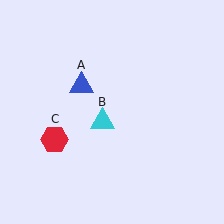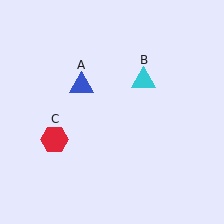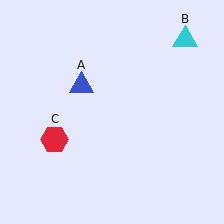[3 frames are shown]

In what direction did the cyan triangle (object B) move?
The cyan triangle (object B) moved up and to the right.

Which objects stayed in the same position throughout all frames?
Blue triangle (object A) and red hexagon (object C) remained stationary.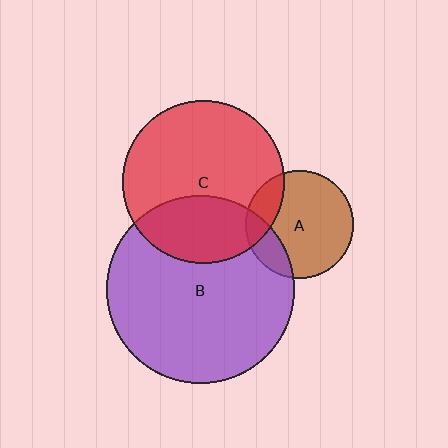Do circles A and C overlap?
Yes.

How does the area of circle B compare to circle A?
Approximately 3.0 times.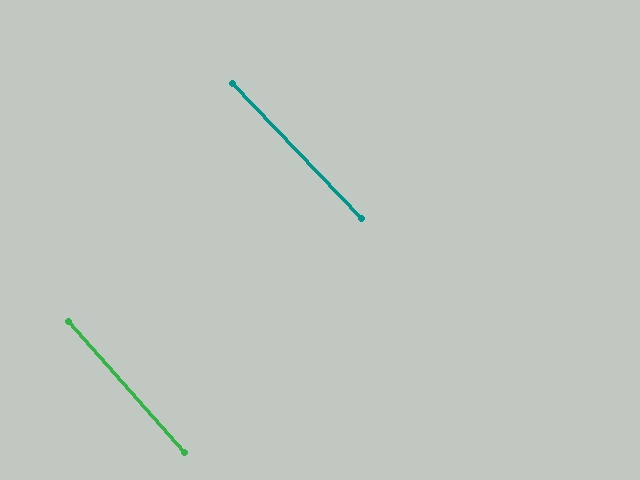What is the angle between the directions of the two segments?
Approximately 2 degrees.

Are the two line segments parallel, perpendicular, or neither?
Parallel — their directions differ by only 1.9°.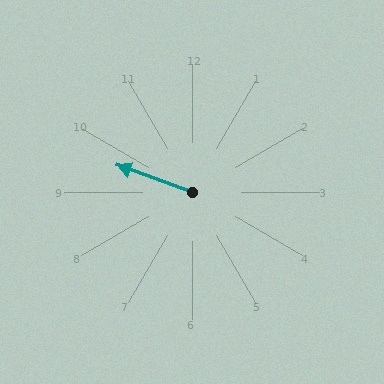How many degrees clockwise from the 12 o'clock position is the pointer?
Approximately 290 degrees.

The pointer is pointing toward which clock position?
Roughly 10 o'clock.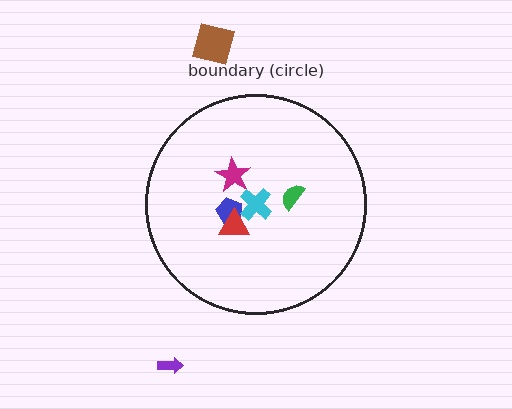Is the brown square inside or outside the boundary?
Outside.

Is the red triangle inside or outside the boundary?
Inside.